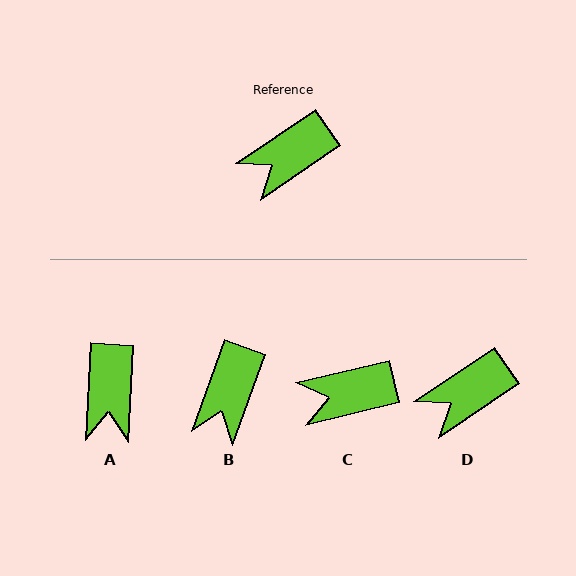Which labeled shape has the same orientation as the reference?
D.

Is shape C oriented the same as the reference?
No, it is off by about 21 degrees.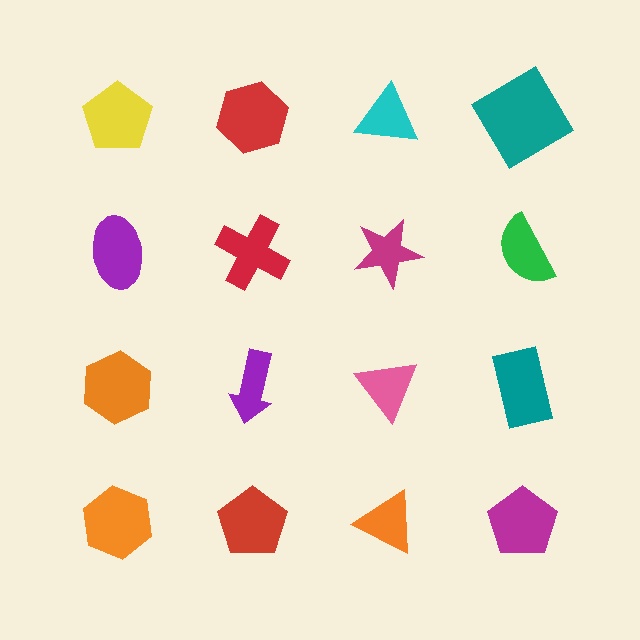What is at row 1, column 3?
A cyan triangle.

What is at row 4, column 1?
An orange hexagon.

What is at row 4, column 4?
A magenta pentagon.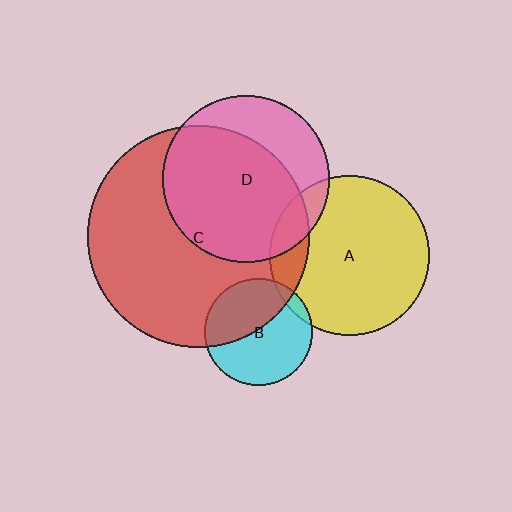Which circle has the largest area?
Circle C (red).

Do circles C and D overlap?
Yes.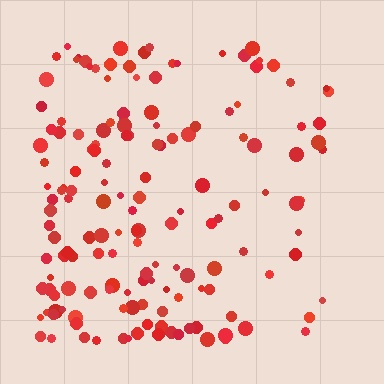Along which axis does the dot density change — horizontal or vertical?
Horizontal.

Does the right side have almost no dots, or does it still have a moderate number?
Still a moderate number, just noticeably fewer than the left.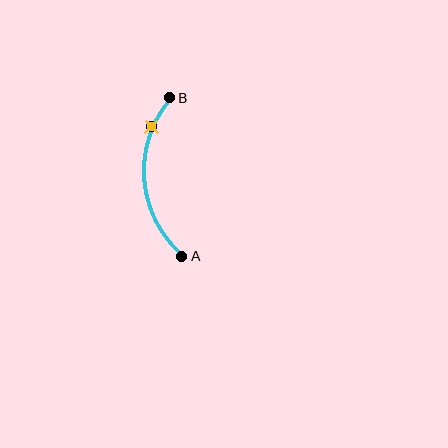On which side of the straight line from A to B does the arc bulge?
The arc bulges to the left of the straight line connecting A and B.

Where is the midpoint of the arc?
The arc midpoint is the point on the curve farthest from the straight line joining A and B. It sits to the left of that line.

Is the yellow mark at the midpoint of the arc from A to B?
No. The yellow mark lies on the arc but is closer to endpoint B. The arc midpoint would be at the point on the curve equidistant along the arc from both A and B.